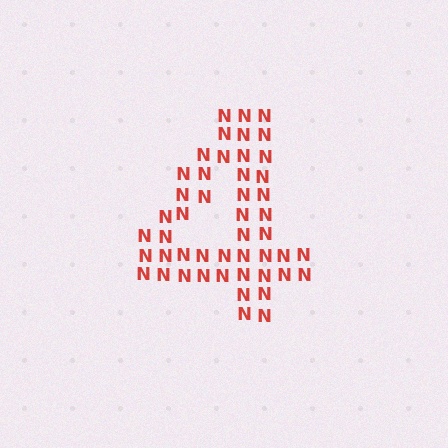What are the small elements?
The small elements are letter N's.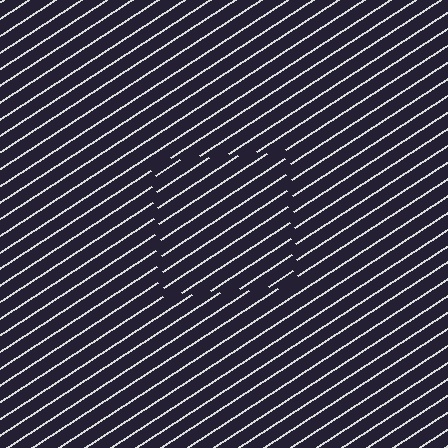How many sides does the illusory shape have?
4 sides — the line-ends trace a square.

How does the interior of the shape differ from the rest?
The interior of the shape contains the same grating, shifted by half a period — the contour is defined by the phase discontinuity where line-ends from the inner and outer gratings abut.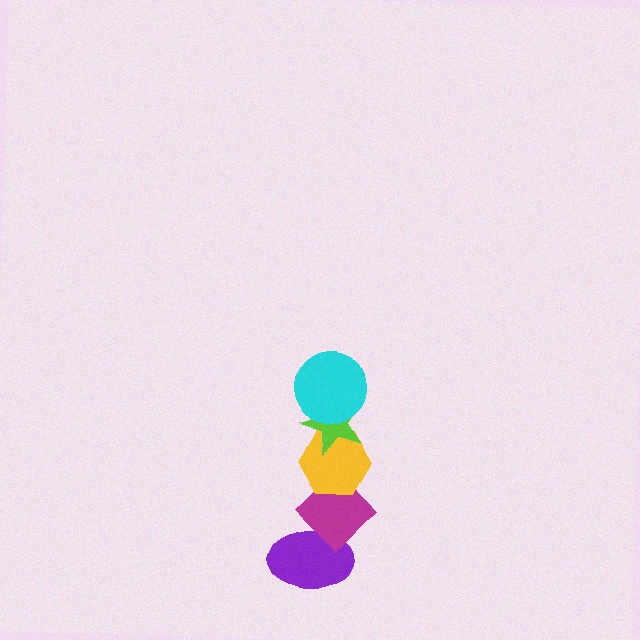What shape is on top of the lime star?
The cyan circle is on top of the lime star.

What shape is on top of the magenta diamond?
The yellow hexagon is on top of the magenta diamond.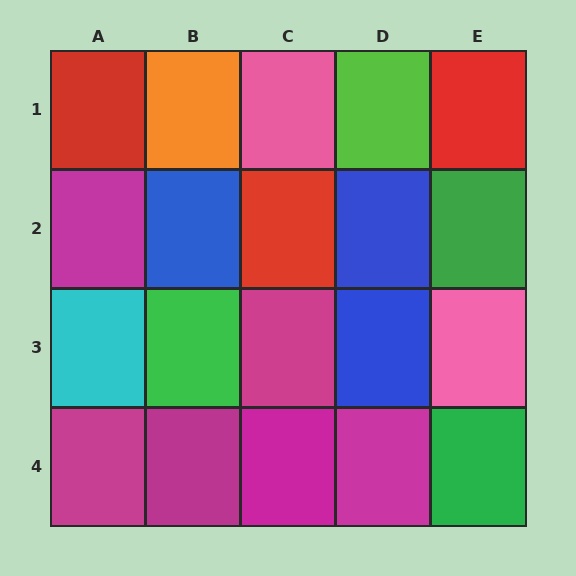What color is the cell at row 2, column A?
Magenta.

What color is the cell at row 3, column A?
Cyan.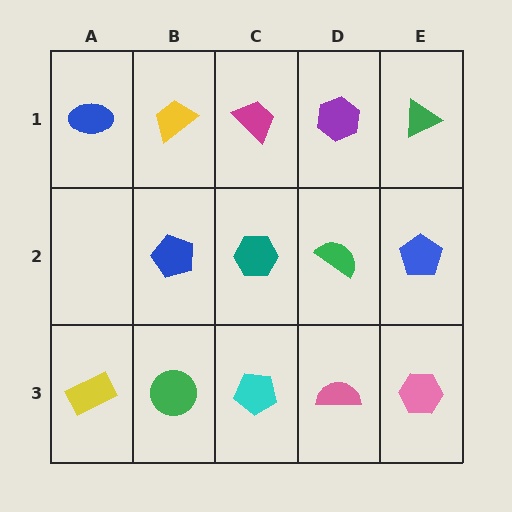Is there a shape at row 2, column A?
No, that cell is empty.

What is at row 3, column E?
A pink hexagon.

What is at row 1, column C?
A magenta trapezoid.